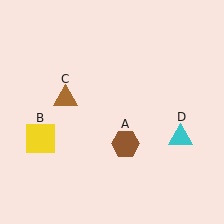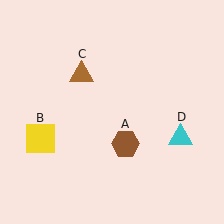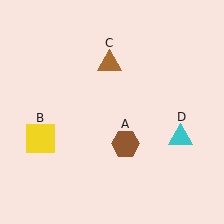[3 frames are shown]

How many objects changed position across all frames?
1 object changed position: brown triangle (object C).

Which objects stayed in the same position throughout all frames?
Brown hexagon (object A) and yellow square (object B) and cyan triangle (object D) remained stationary.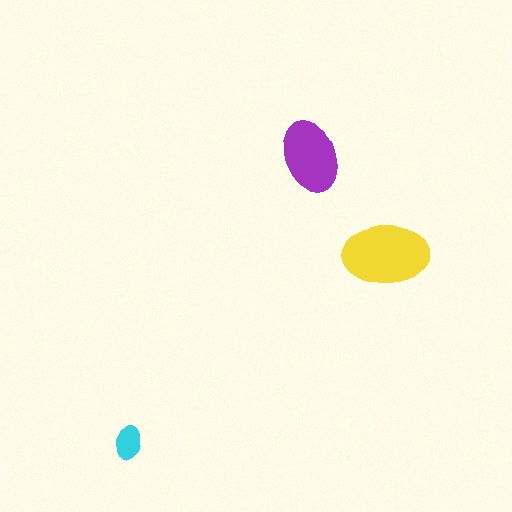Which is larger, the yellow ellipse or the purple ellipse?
The yellow one.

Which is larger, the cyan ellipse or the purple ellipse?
The purple one.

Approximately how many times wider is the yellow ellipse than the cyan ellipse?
About 2.5 times wider.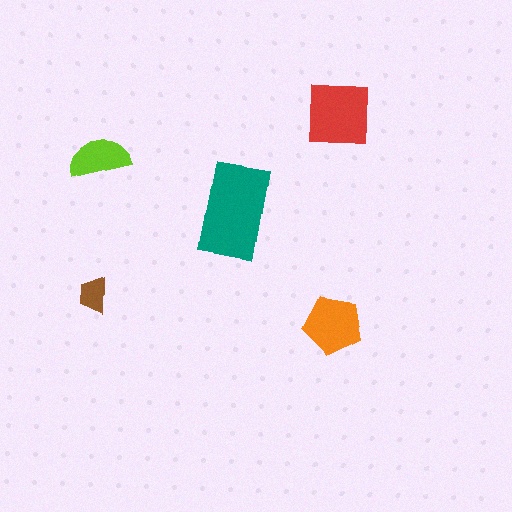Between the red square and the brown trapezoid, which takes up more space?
The red square.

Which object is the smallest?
The brown trapezoid.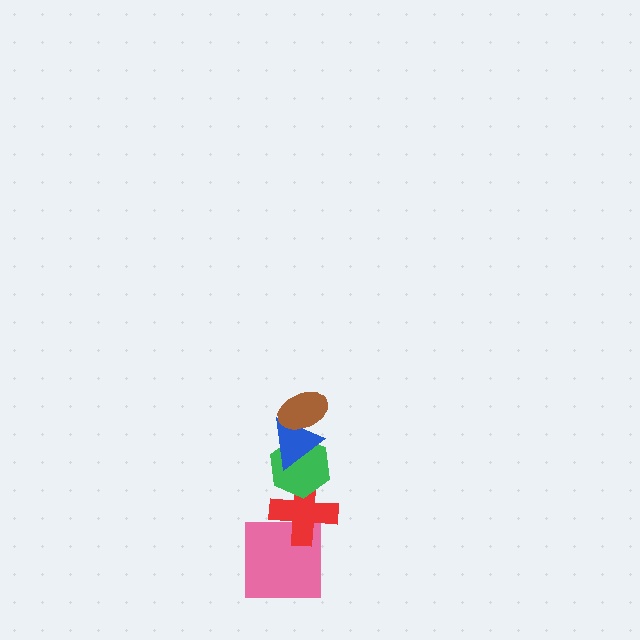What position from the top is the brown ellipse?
The brown ellipse is 1st from the top.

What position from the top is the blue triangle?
The blue triangle is 2nd from the top.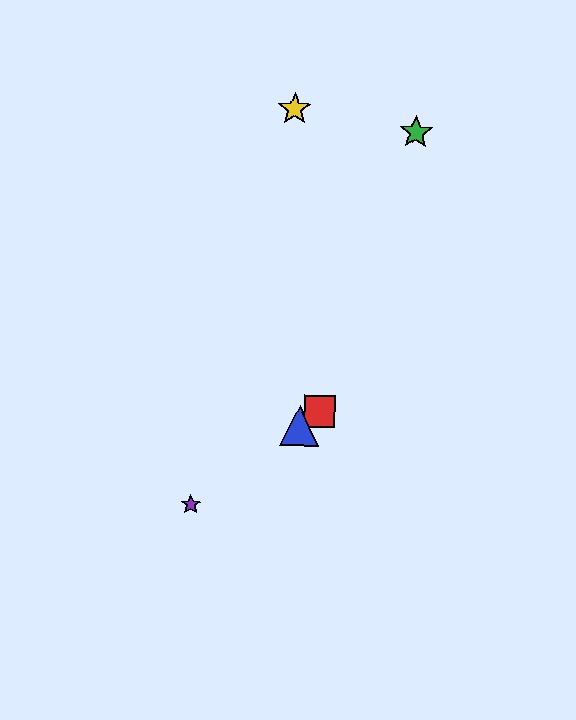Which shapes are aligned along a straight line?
The red square, the blue triangle, the purple star are aligned along a straight line.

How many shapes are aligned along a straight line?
3 shapes (the red square, the blue triangle, the purple star) are aligned along a straight line.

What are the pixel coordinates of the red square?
The red square is at (319, 411).